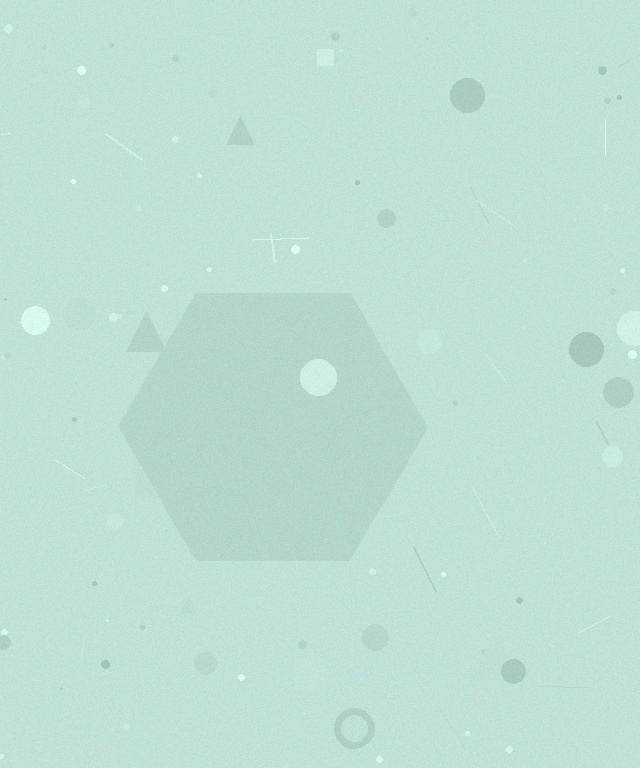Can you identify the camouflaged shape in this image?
The camouflaged shape is a hexagon.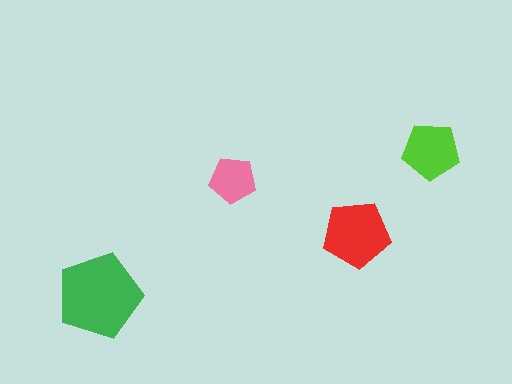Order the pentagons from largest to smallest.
the green one, the red one, the lime one, the pink one.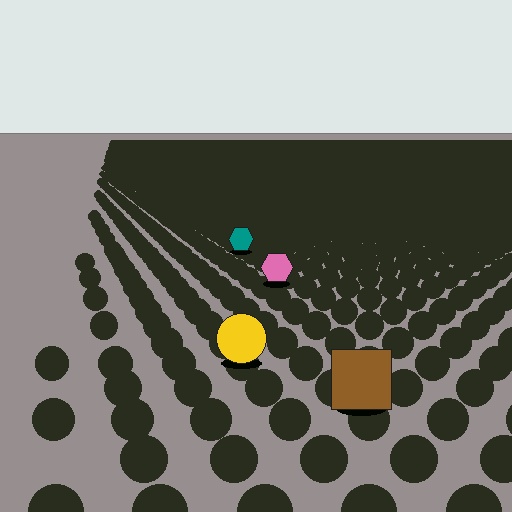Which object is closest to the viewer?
The brown square is closest. The texture marks near it are larger and more spread out.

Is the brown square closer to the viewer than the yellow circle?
Yes. The brown square is closer — you can tell from the texture gradient: the ground texture is coarser near it.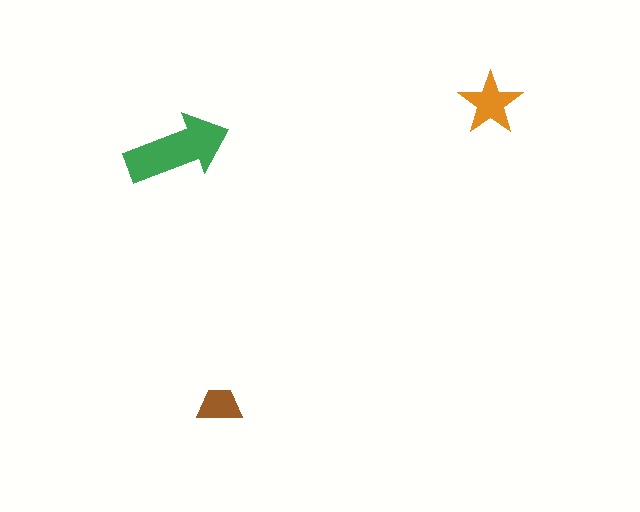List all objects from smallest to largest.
The brown trapezoid, the orange star, the green arrow.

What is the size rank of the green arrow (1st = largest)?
1st.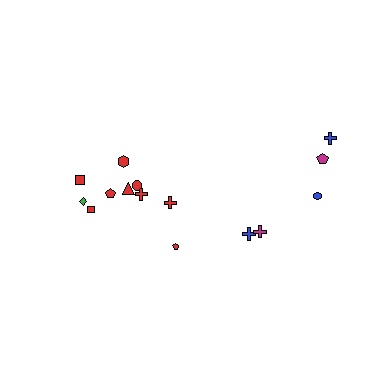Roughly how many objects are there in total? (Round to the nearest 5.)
Roughly 15 objects in total.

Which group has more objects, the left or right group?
The left group.